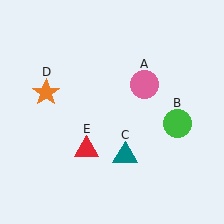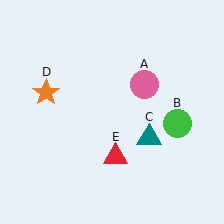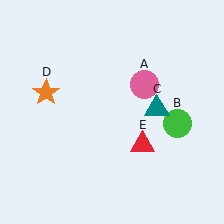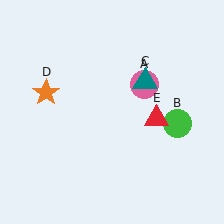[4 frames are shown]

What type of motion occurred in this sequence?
The teal triangle (object C), red triangle (object E) rotated counterclockwise around the center of the scene.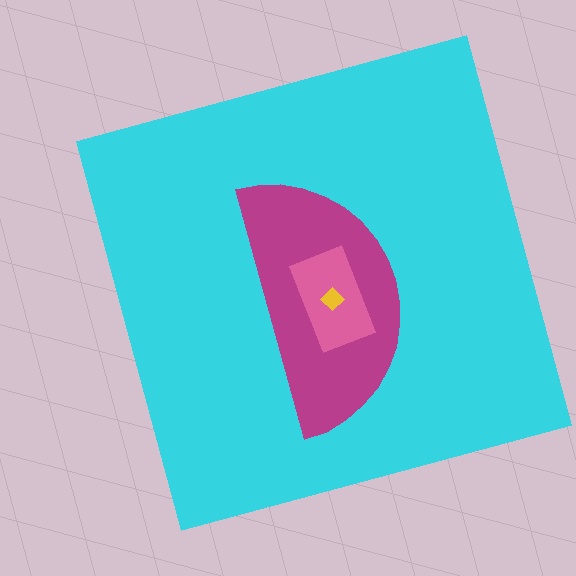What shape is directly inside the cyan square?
The magenta semicircle.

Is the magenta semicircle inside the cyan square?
Yes.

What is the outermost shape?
The cyan square.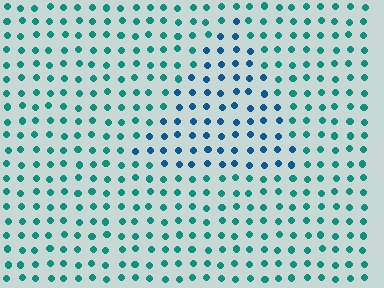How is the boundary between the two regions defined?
The boundary is defined purely by a slight shift in hue (about 35 degrees). Spacing, size, and orientation are identical on both sides.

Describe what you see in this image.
The image is filled with small teal elements in a uniform arrangement. A triangle-shaped region is visible where the elements are tinted to a slightly different hue, forming a subtle color boundary.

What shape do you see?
I see a triangle.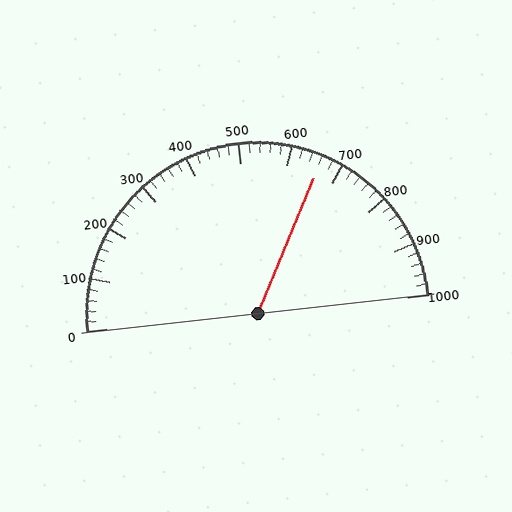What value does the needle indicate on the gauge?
The needle indicates approximately 660.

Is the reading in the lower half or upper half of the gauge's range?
The reading is in the upper half of the range (0 to 1000).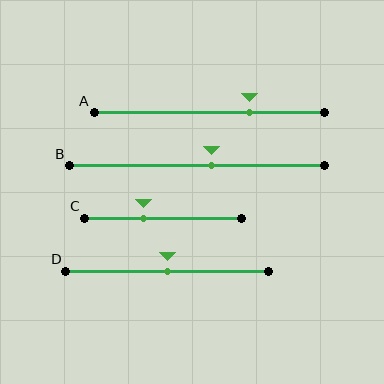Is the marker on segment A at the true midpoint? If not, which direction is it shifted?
No, the marker on segment A is shifted to the right by about 17% of the segment length.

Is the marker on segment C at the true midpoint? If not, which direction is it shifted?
No, the marker on segment C is shifted to the left by about 13% of the segment length.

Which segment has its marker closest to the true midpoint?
Segment D has its marker closest to the true midpoint.